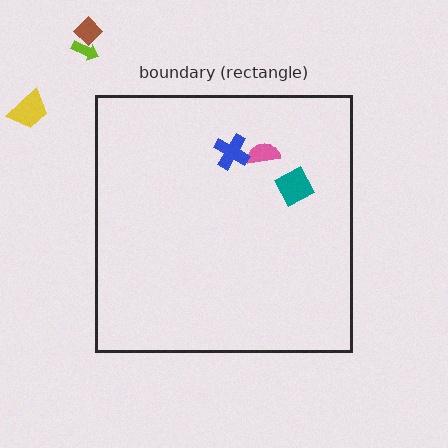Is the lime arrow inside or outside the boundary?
Outside.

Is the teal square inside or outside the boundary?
Inside.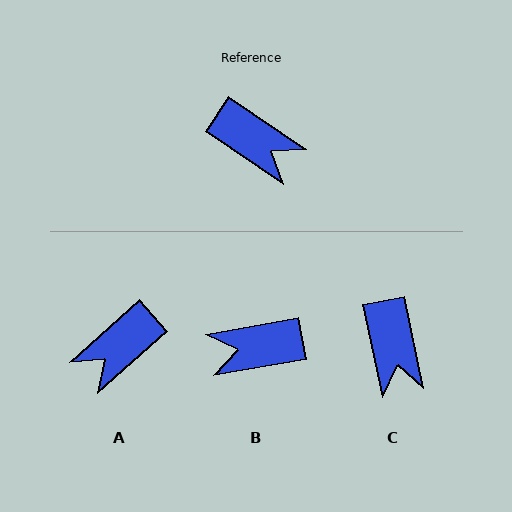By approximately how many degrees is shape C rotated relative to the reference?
Approximately 44 degrees clockwise.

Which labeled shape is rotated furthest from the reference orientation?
B, about 136 degrees away.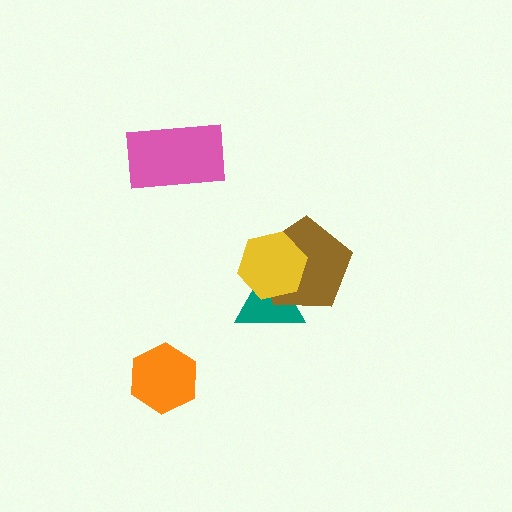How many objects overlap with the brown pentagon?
2 objects overlap with the brown pentagon.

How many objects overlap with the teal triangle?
2 objects overlap with the teal triangle.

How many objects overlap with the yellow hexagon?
2 objects overlap with the yellow hexagon.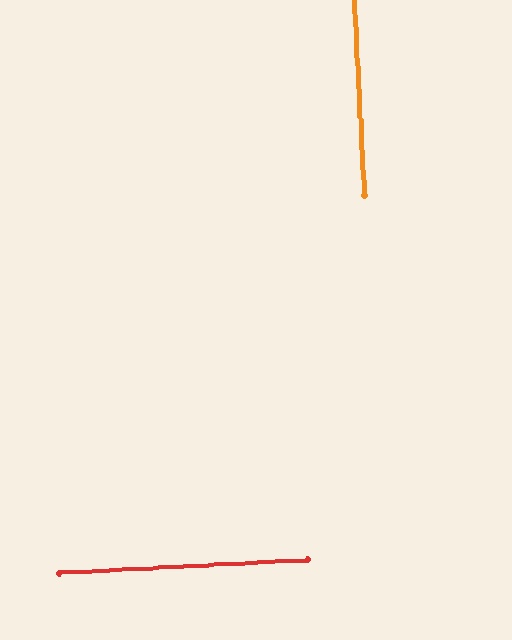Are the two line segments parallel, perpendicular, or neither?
Perpendicular — they meet at approximately 90°.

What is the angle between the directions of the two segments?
Approximately 90 degrees.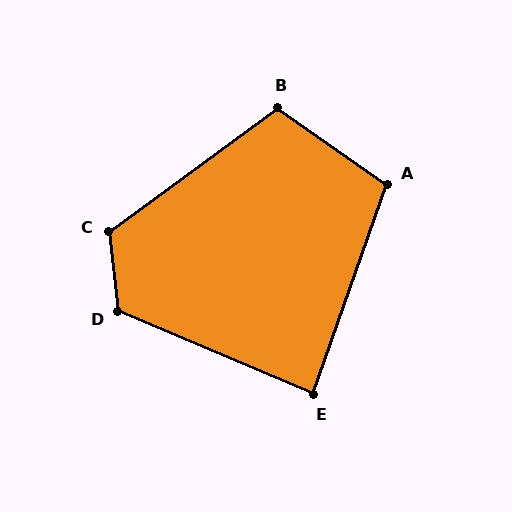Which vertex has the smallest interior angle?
E, at approximately 87 degrees.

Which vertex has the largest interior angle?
C, at approximately 120 degrees.